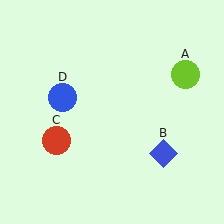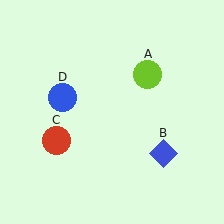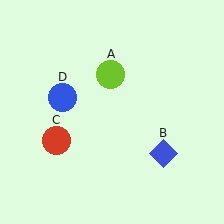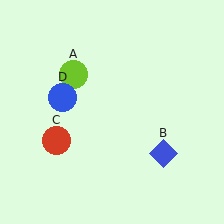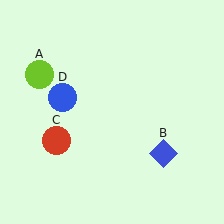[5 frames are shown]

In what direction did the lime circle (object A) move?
The lime circle (object A) moved left.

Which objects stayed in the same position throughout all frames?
Blue diamond (object B) and red circle (object C) and blue circle (object D) remained stationary.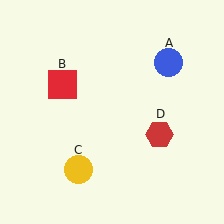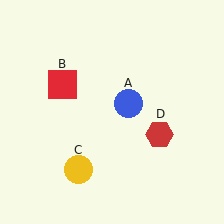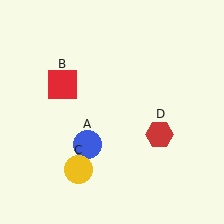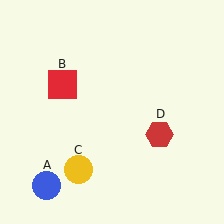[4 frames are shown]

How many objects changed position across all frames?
1 object changed position: blue circle (object A).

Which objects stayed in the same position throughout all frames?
Red square (object B) and yellow circle (object C) and red hexagon (object D) remained stationary.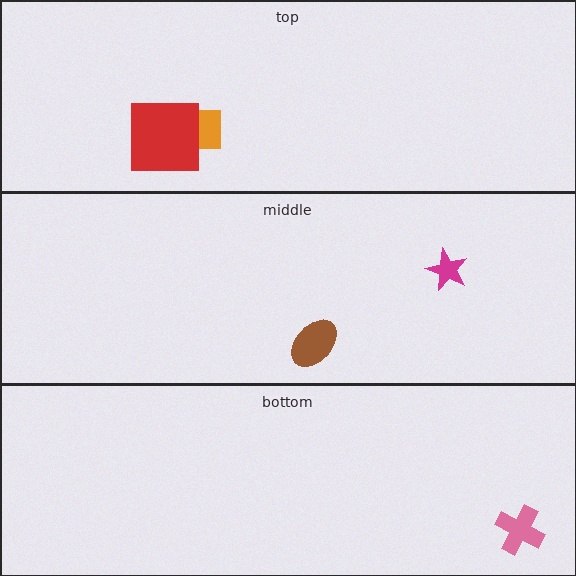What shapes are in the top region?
The orange rectangle, the red square.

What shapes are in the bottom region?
The pink cross.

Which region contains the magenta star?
The middle region.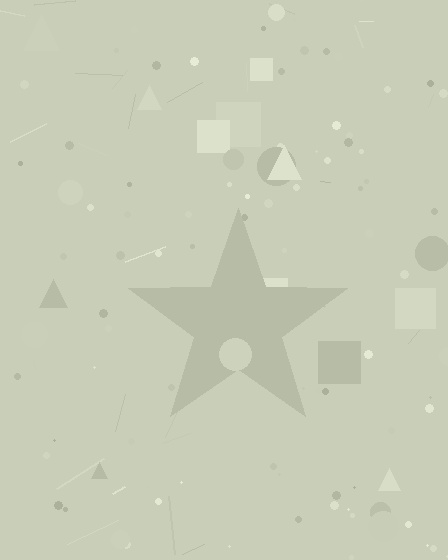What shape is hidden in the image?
A star is hidden in the image.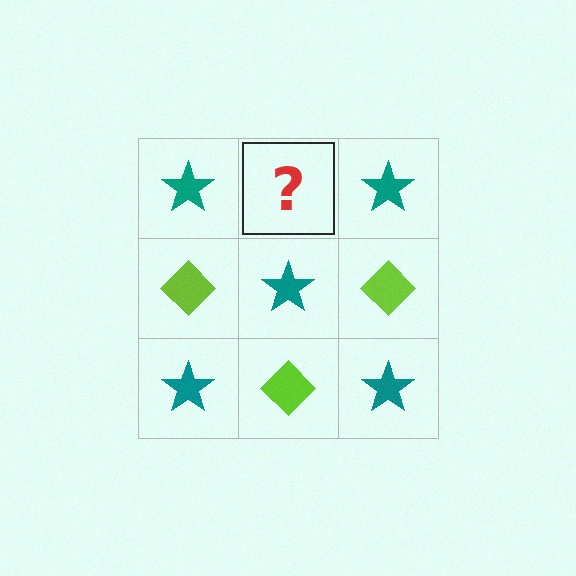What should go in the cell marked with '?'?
The missing cell should contain a lime diamond.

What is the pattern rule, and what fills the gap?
The rule is that it alternates teal star and lime diamond in a checkerboard pattern. The gap should be filled with a lime diamond.